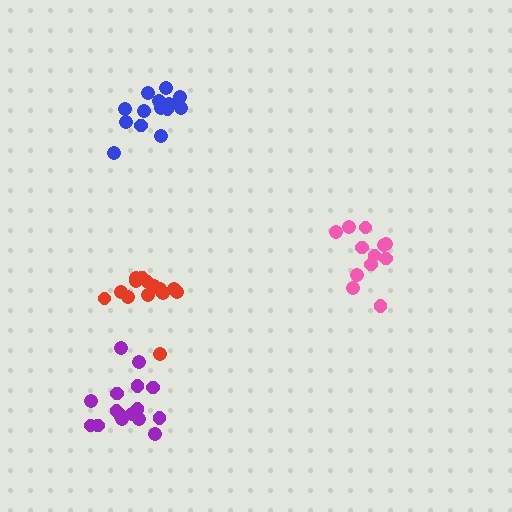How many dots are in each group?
Group 1: 14 dots, Group 2: 15 dots, Group 3: 16 dots, Group 4: 12 dots (57 total).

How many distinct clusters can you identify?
There are 4 distinct clusters.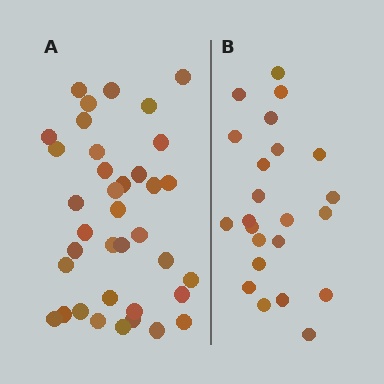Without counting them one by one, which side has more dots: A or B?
Region A (the left region) has more dots.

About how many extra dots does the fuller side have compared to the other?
Region A has approximately 15 more dots than region B.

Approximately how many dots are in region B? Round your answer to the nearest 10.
About 20 dots. (The exact count is 23, which rounds to 20.)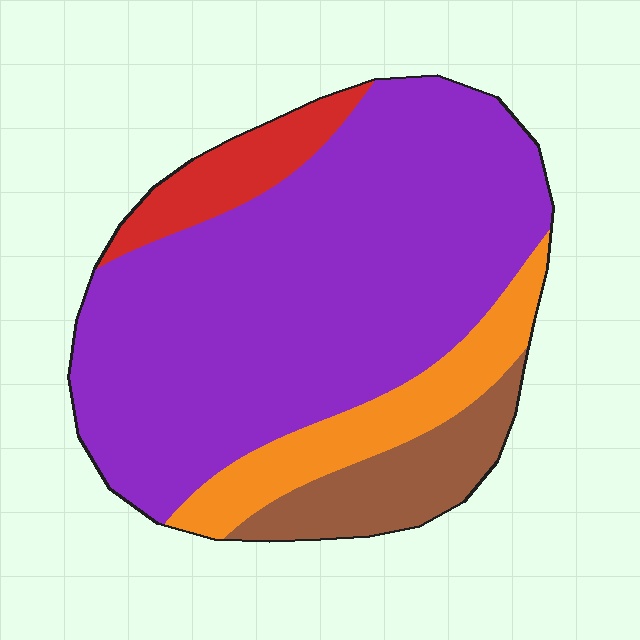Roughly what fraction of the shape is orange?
Orange takes up less than a quarter of the shape.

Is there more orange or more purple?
Purple.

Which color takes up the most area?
Purple, at roughly 65%.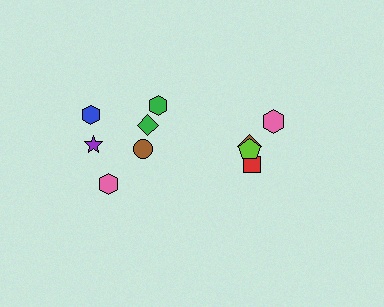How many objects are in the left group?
There are 6 objects.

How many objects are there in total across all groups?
There are 10 objects.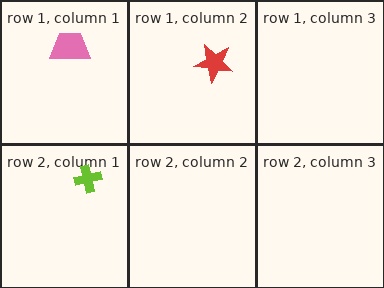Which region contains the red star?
The row 1, column 2 region.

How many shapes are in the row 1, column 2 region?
1.